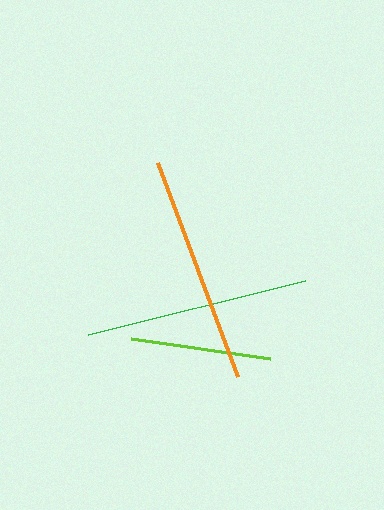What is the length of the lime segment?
The lime segment is approximately 141 pixels long.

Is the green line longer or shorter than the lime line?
The green line is longer than the lime line.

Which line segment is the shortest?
The lime line is the shortest at approximately 141 pixels.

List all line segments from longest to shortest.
From longest to shortest: orange, green, lime.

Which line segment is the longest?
The orange line is the longest at approximately 229 pixels.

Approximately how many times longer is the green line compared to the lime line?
The green line is approximately 1.6 times the length of the lime line.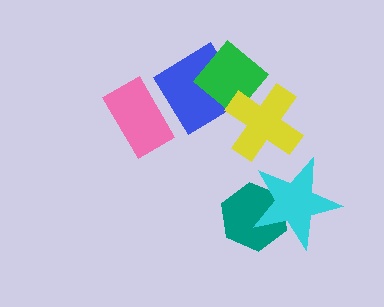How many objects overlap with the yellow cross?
2 objects overlap with the yellow cross.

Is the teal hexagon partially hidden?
Yes, it is partially covered by another shape.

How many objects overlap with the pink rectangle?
1 object overlaps with the pink rectangle.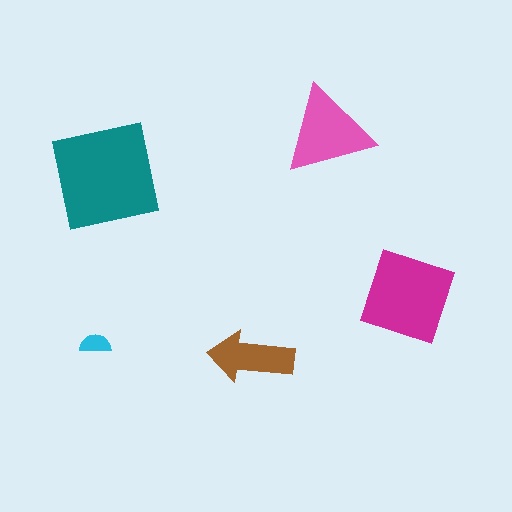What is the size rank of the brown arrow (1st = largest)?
4th.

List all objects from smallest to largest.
The cyan semicircle, the brown arrow, the pink triangle, the magenta diamond, the teal square.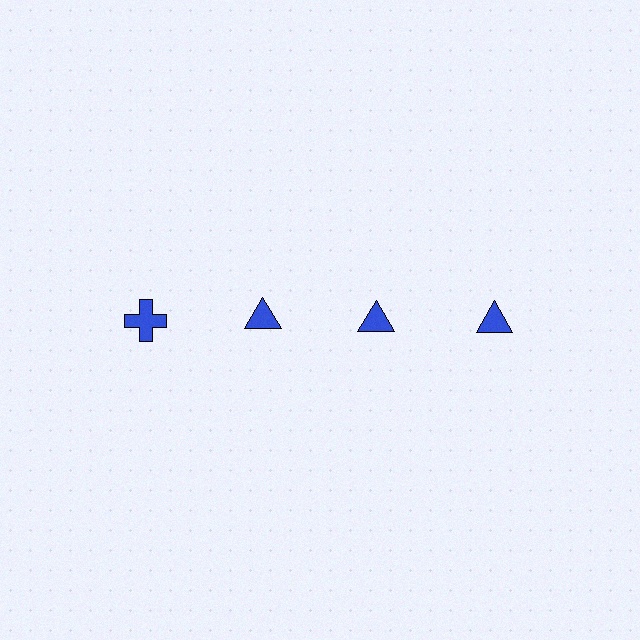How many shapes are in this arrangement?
There are 4 shapes arranged in a grid pattern.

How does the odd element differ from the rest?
It has a different shape: cross instead of triangle.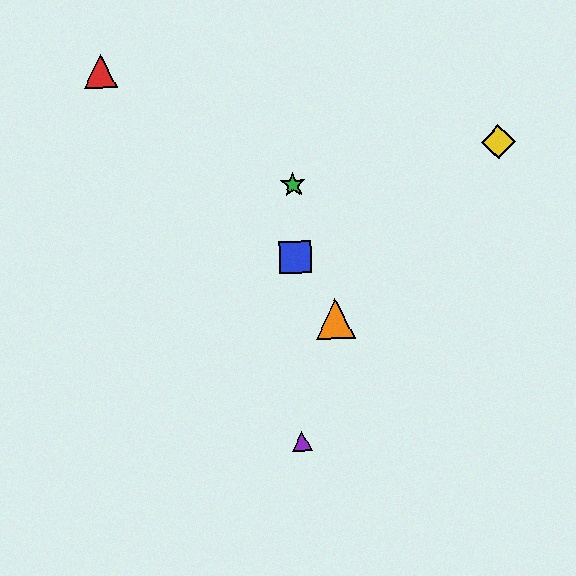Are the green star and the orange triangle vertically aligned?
No, the green star is at x≈293 and the orange triangle is at x≈335.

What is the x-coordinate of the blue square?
The blue square is at x≈295.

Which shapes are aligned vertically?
The blue square, the green star, the purple triangle are aligned vertically.